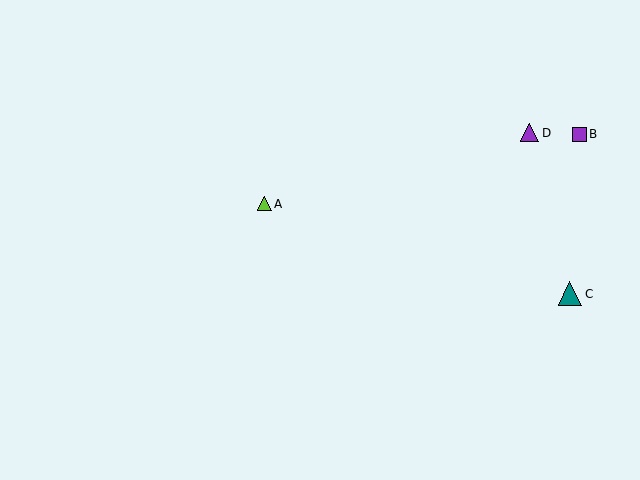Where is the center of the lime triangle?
The center of the lime triangle is at (265, 204).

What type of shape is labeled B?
Shape B is a purple square.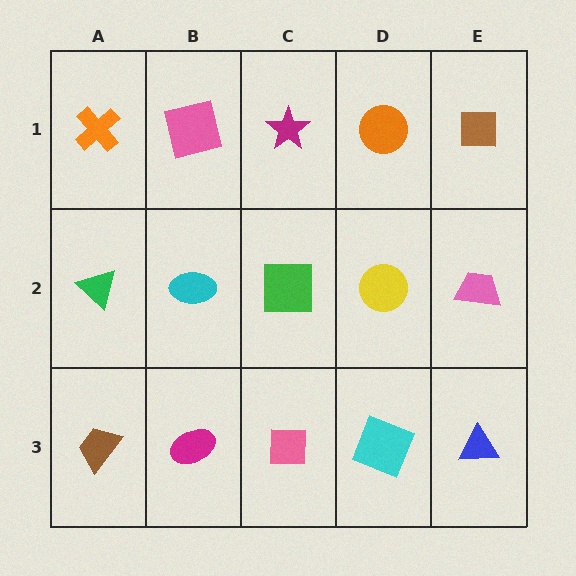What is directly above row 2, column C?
A magenta star.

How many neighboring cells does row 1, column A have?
2.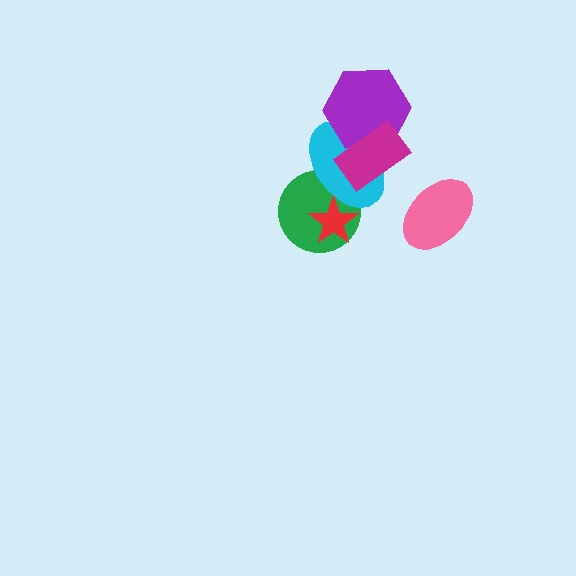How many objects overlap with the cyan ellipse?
4 objects overlap with the cyan ellipse.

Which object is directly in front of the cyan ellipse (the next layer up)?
The red star is directly in front of the cyan ellipse.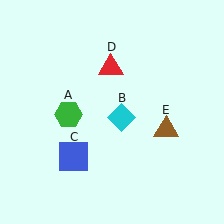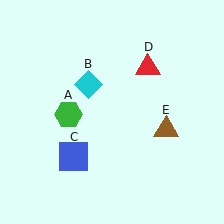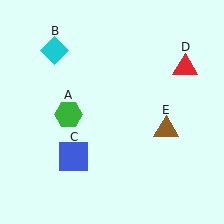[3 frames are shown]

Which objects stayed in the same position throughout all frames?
Green hexagon (object A) and blue square (object C) and brown triangle (object E) remained stationary.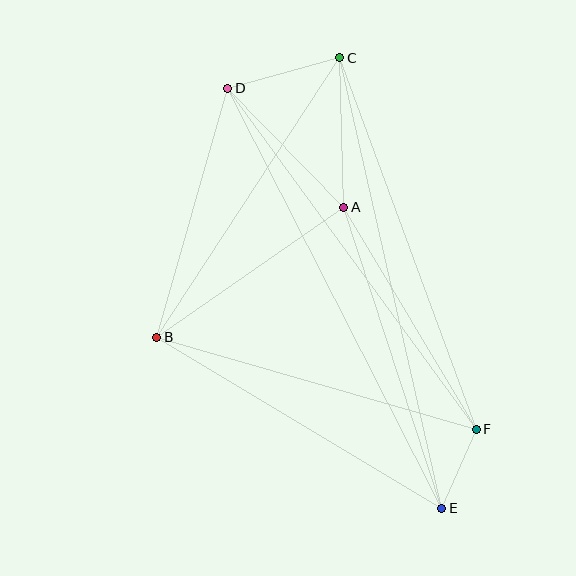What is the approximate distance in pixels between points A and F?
The distance between A and F is approximately 259 pixels.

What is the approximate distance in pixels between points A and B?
The distance between A and B is approximately 228 pixels.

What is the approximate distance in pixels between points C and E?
The distance between C and E is approximately 462 pixels.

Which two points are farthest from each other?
Points D and E are farthest from each other.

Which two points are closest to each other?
Points E and F are closest to each other.